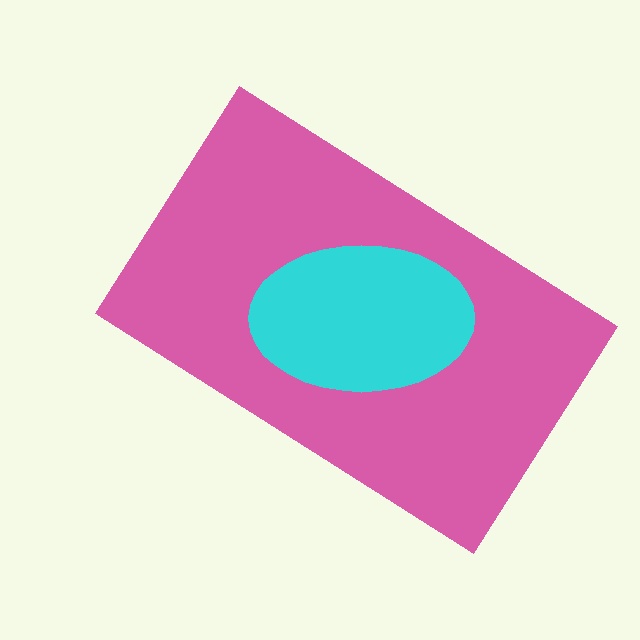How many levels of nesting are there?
2.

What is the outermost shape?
The pink rectangle.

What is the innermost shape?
The cyan ellipse.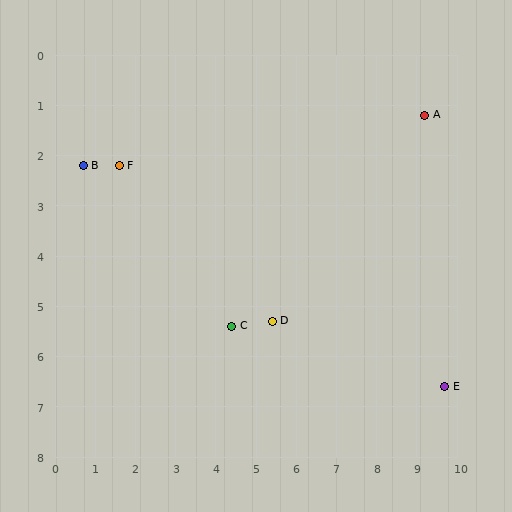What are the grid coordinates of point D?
Point D is at approximately (5.4, 5.3).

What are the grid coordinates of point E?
Point E is at approximately (9.7, 6.6).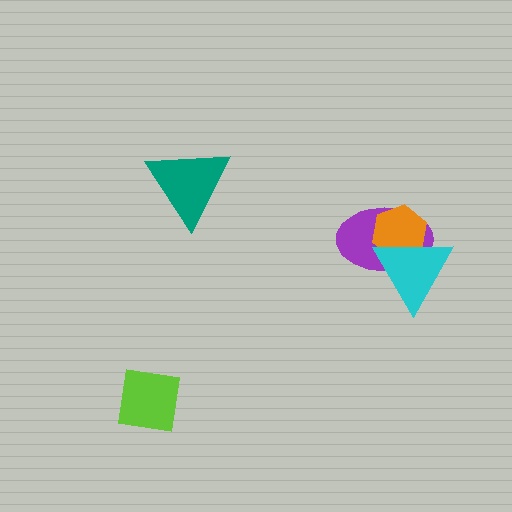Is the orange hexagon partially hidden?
Yes, it is partially covered by another shape.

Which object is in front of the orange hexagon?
The cyan triangle is in front of the orange hexagon.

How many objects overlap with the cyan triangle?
2 objects overlap with the cyan triangle.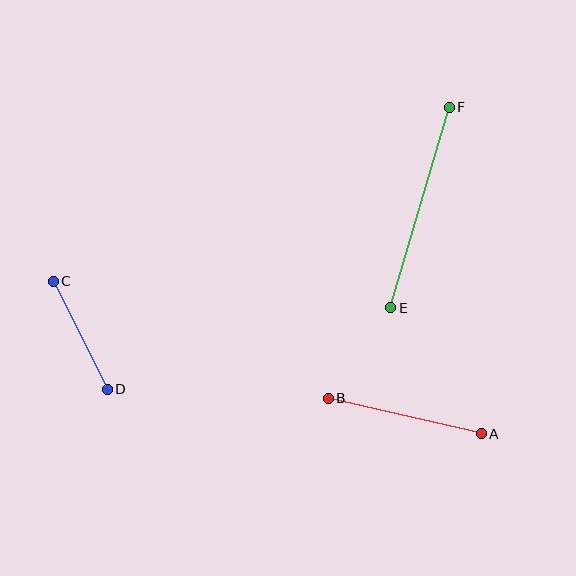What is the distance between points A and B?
The distance is approximately 157 pixels.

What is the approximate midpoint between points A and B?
The midpoint is at approximately (405, 416) pixels.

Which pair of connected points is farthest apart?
Points E and F are farthest apart.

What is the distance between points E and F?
The distance is approximately 209 pixels.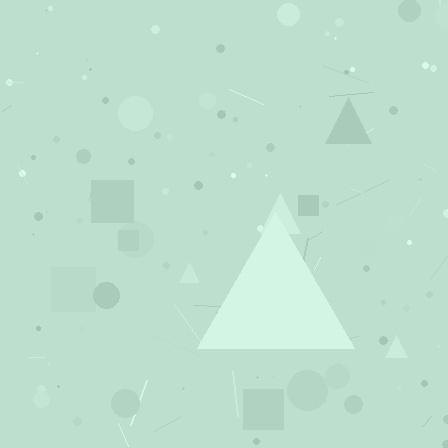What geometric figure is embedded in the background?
A triangle is embedded in the background.